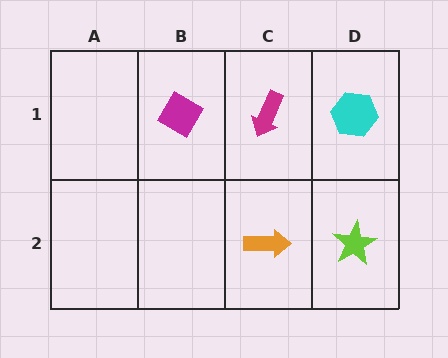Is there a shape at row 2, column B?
No, that cell is empty.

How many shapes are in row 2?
2 shapes.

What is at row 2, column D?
A lime star.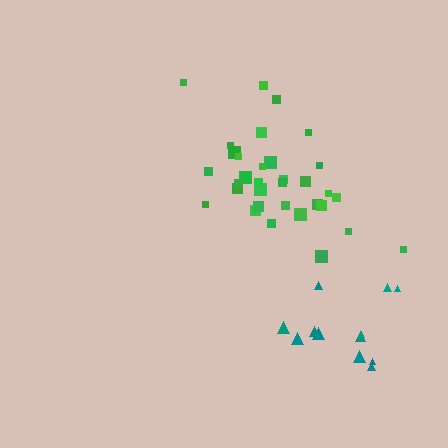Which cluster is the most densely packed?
Green.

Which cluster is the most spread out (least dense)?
Teal.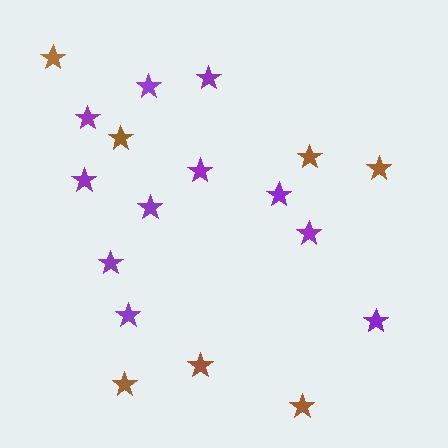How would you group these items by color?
There are 2 groups: one group of brown stars (7) and one group of purple stars (11).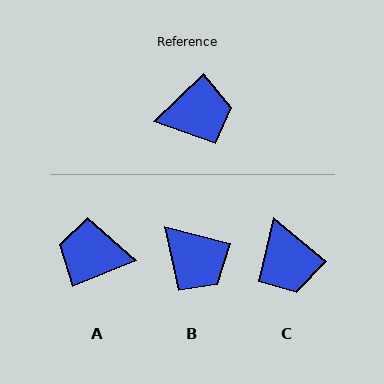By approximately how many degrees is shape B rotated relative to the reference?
Approximately 57 degrees clockwise.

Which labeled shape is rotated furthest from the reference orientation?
A, about 158 degrees away.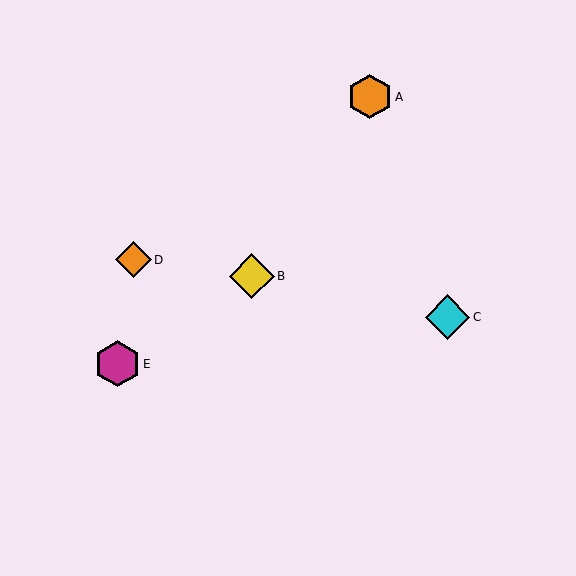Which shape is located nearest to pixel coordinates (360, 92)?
The orange hexagon (labeled A) at (370, 97) is nearest to that location.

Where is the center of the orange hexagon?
The center of the orange hexagon is at (370, 97).